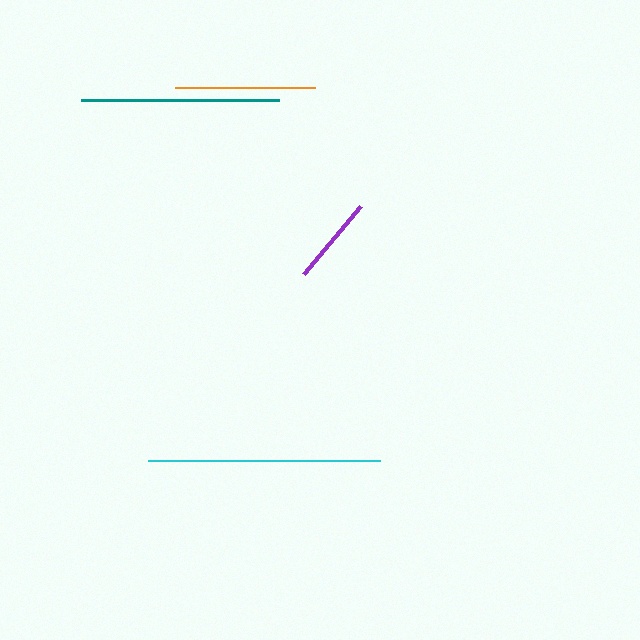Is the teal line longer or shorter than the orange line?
The teal line is longer than the orange line.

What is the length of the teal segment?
The teal segment is approximately 198 pixels long.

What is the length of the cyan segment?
The cyan segment is approximately 232 pixels long.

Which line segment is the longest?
The cyan line is the longest at approximately 232 pixels.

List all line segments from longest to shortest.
From longest to shortest: cyan, teal, orange, purple.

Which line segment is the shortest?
The purple line is the shortest at approximately 88 pixels.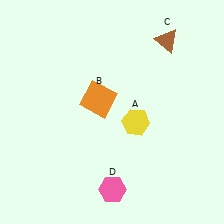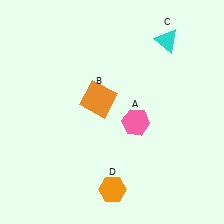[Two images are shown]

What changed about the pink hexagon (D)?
In Image 1, D is pink. In Image 2, it changed to orange.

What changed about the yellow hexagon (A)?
In Image 1, A is yellow. In Image 2, it changed to pink.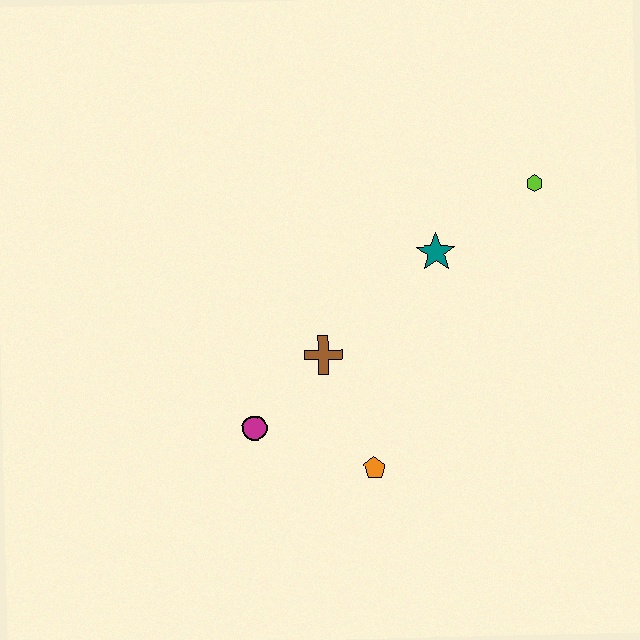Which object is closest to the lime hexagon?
The teal star is closest to the lime hexagon.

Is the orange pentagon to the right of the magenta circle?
Yes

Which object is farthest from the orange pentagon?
The lime hexagon is farthest from the orange pentagon.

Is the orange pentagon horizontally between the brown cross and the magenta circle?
No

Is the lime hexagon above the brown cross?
Yes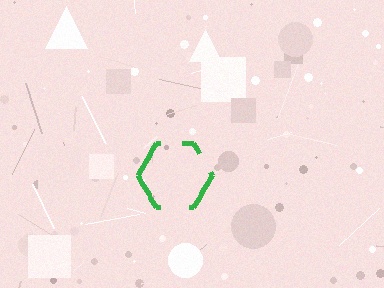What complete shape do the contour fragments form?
The contour fragments form a hexagon.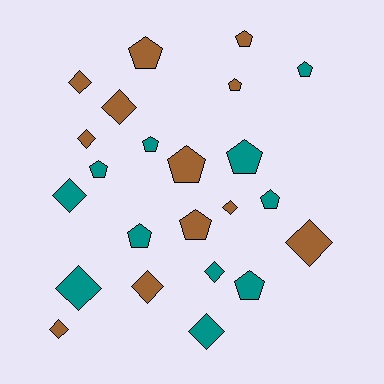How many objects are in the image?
There are 23 objects.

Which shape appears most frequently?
Pentagon, with 12 objects.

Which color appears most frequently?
Brown, with 12 objects.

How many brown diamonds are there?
There are 7 brown diamonds.